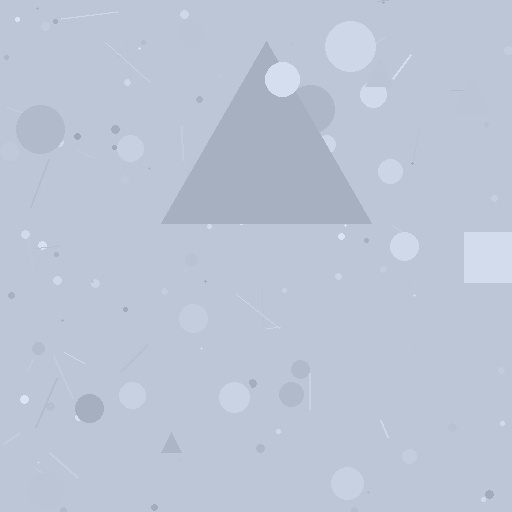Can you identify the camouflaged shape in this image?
The camouflaged shape is a triangle.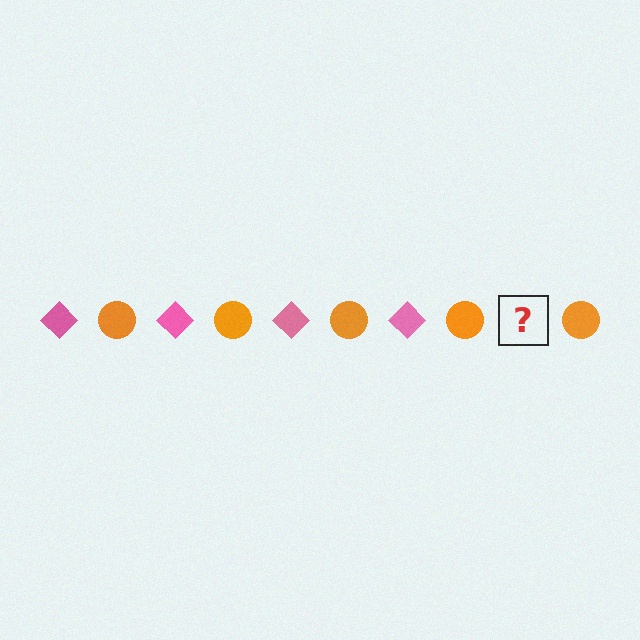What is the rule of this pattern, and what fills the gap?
The rule is that the pattern alternates between pink diamond and orange circle. The gap should be filled with a pink diamond.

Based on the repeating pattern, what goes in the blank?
The blank should be a pink diamond.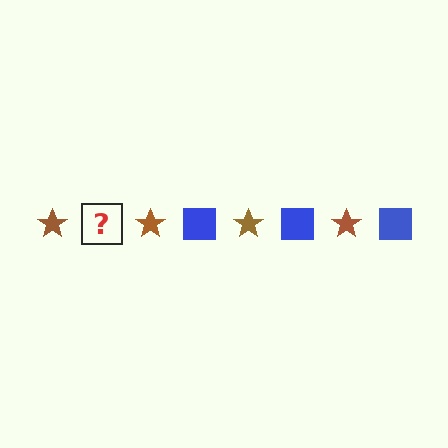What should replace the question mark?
The question mark should be replaced with a blue square.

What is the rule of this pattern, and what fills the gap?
The rule is that the pattern alternates between brown star and blue square. The gap should be filled with a blue square.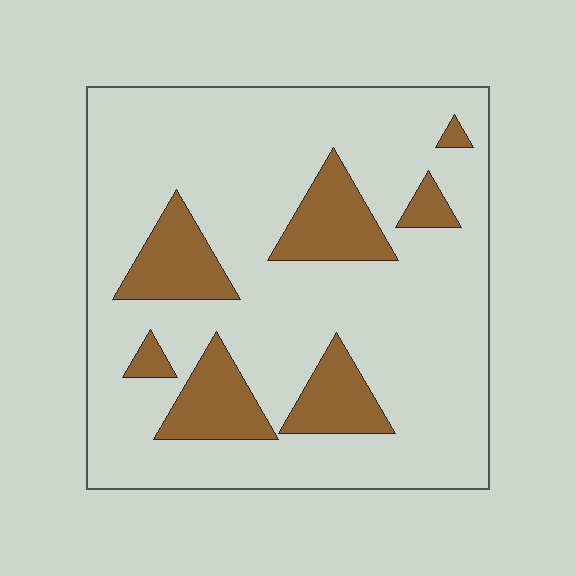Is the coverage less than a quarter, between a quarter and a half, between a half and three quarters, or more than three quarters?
Less than a quarter.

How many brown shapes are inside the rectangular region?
7.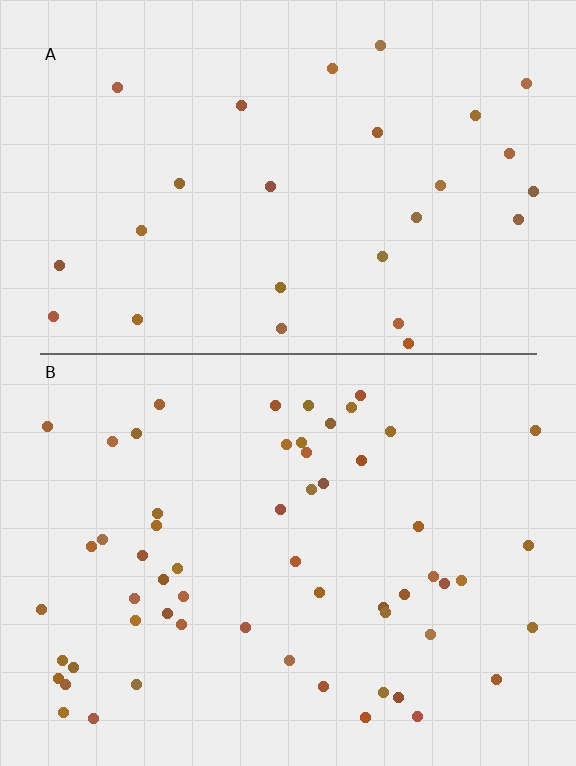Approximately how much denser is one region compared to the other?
Approximately 2.1× — region B over region A.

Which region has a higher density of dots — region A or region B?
B (the bottom).